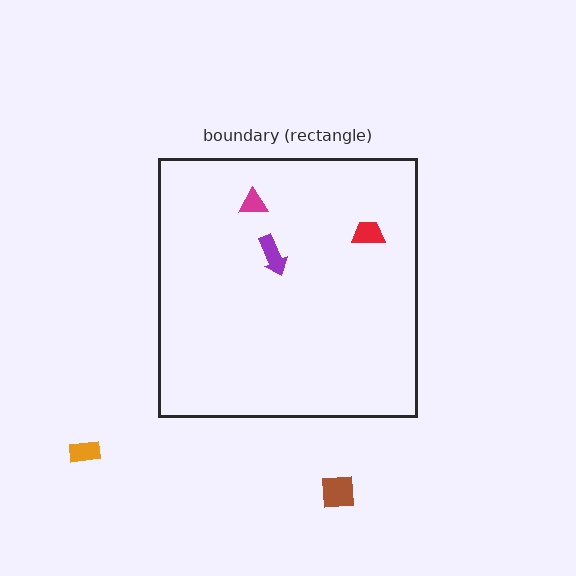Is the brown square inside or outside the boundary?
Outside.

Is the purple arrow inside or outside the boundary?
Inside.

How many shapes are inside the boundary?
3 inside, 2 outside.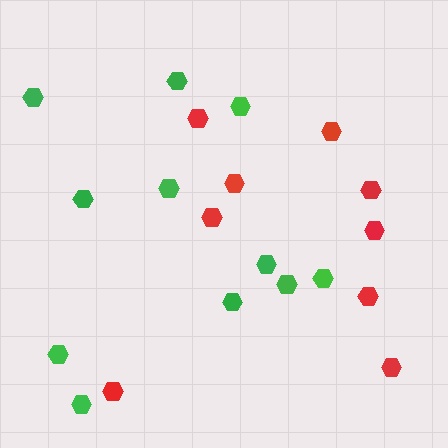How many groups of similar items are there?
There are 2 groups: one group of green hexagons (11) and one group of red hexagons (9).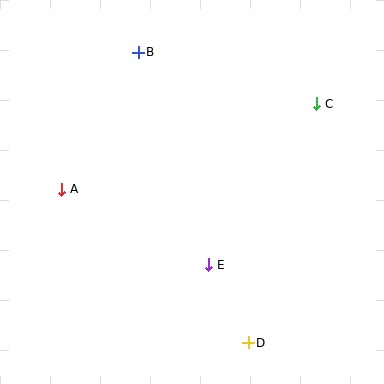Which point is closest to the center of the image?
Point E at (209, 265) is closest to the center.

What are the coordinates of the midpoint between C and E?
The midpoint between C and E is at (263, 184).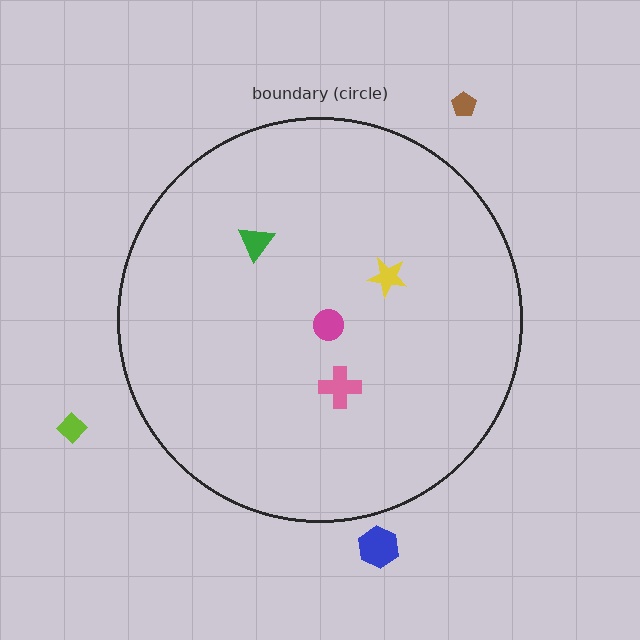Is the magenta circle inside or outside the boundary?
Inside.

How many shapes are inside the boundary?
4 inside, 3 outside.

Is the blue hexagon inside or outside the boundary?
Outside.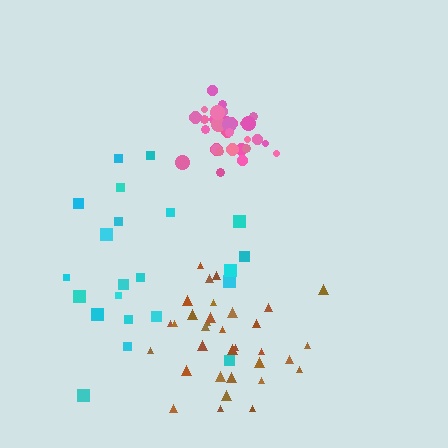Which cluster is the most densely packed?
Pink.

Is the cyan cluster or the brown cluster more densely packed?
Brown.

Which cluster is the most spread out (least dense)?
Cyan.